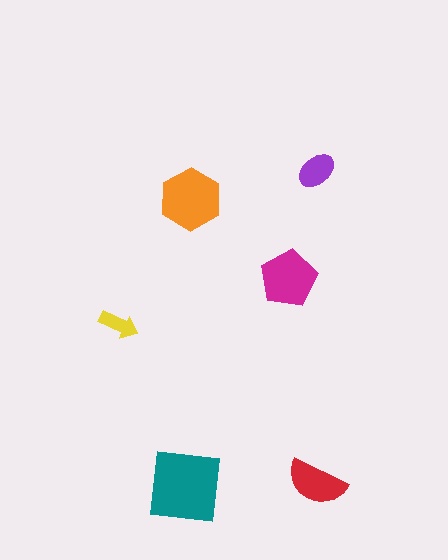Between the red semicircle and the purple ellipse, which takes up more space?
The red semicircle.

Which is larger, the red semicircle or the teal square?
The teal square.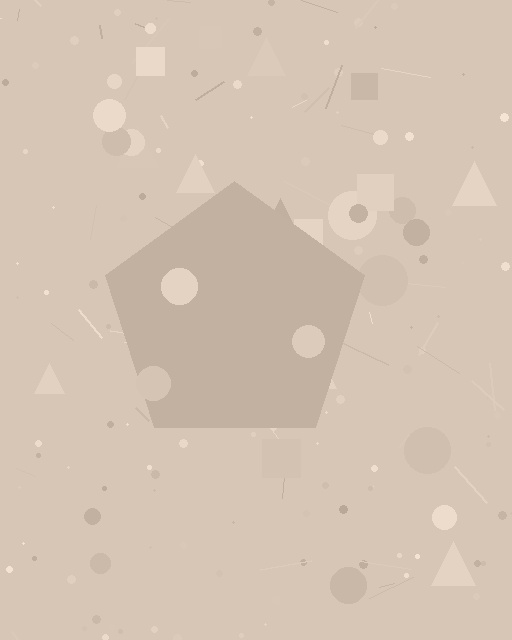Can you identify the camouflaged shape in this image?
The camouflaged shape is a pentagon.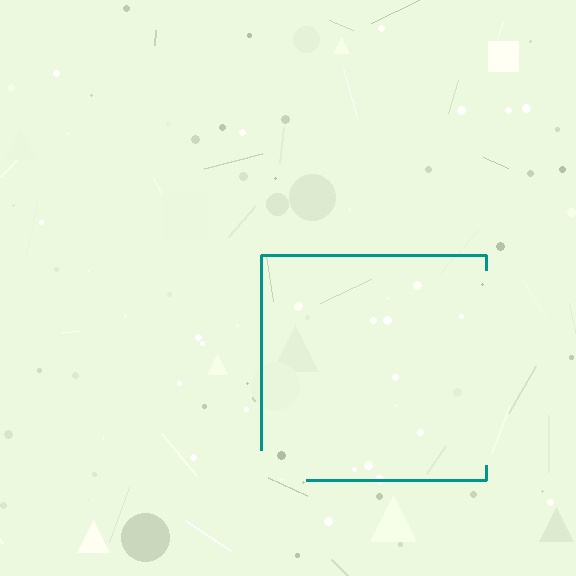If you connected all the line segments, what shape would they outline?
They would outline a square.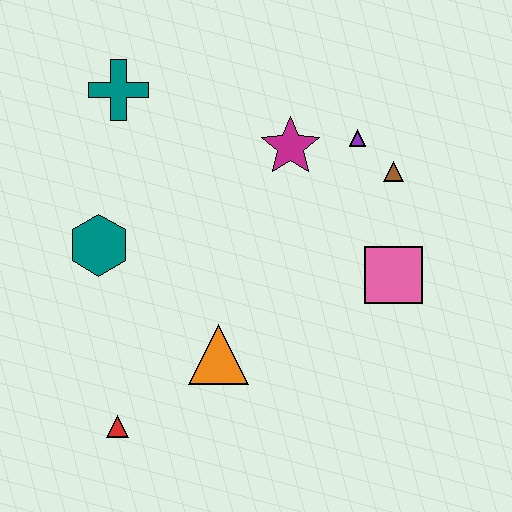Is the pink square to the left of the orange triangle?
No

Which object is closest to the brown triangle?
The purple triangle is closest to the brown triangle.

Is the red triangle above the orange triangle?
No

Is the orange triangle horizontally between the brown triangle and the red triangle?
Yes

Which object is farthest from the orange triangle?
The teal cross is farthest from the orange triangle.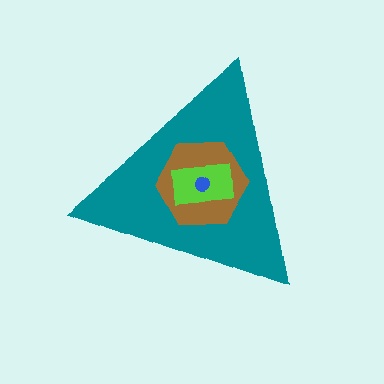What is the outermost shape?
The teal triangle.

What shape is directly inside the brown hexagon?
The lime rectangle.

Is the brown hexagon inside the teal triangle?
Yes.